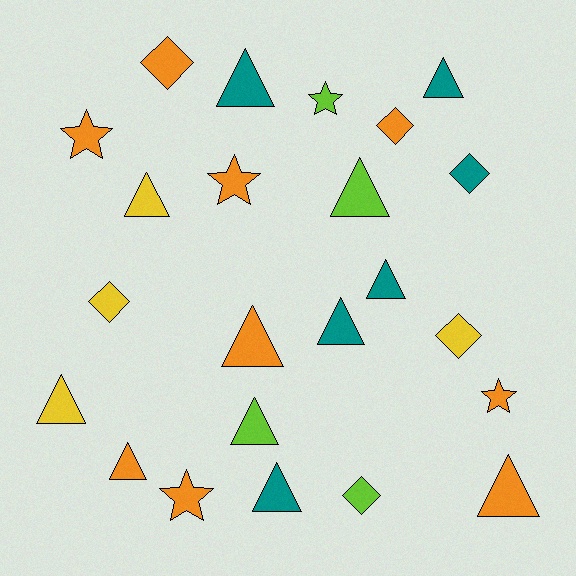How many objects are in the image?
There are 23 objects.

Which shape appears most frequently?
Triangle, with 12 objects.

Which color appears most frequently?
Orange, with 9 objects.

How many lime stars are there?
There is 1 lime star.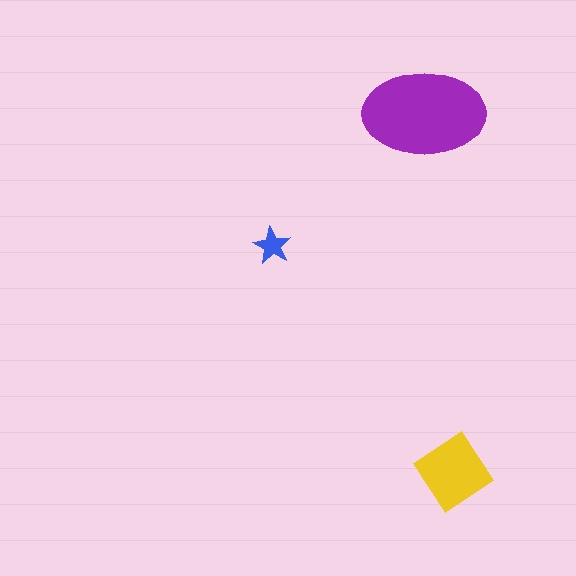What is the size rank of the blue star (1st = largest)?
3rd.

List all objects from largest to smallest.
The purple ellipse, the yellow diamond, the blue star.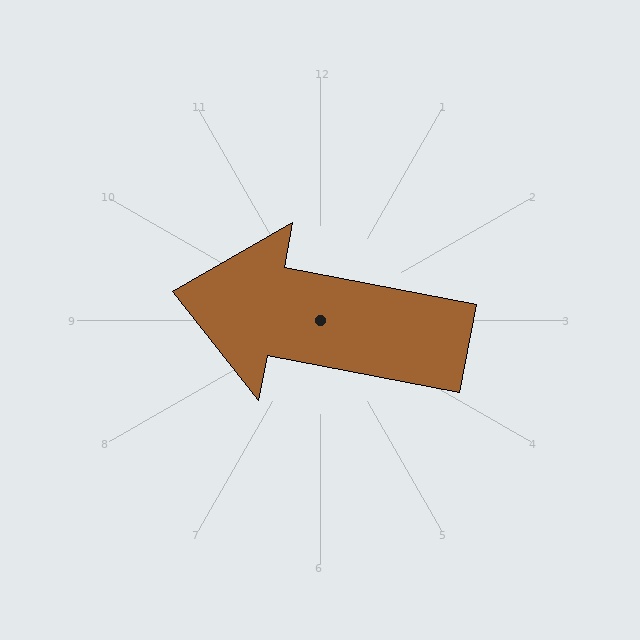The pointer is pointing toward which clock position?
Roughly 9 o'clock.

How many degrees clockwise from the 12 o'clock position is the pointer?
Approximately 281 degrees.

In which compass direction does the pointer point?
West.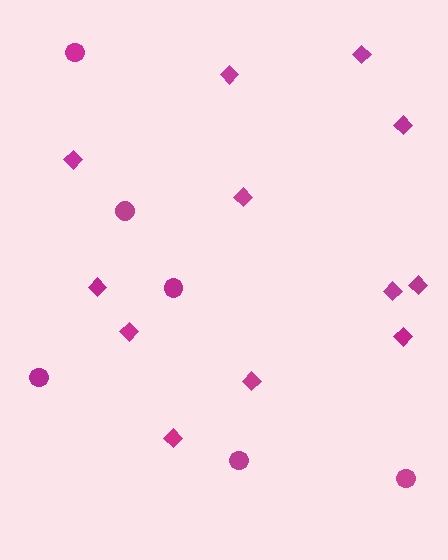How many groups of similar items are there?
There are 2 groups: one group of circles (6) and one group of diamonds (12).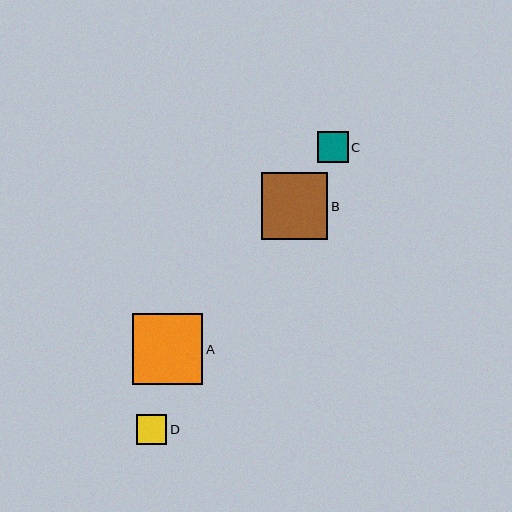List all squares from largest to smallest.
From largest to smallest: A, B, C, D.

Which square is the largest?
Square A is the largest with a size of approximately 70 pixels.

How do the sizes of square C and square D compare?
Square C and square D are approximately the same size.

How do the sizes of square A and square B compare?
Square A and square B are approximately the same size.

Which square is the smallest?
Square D is the smallest with a size of approximately 30 pixels.